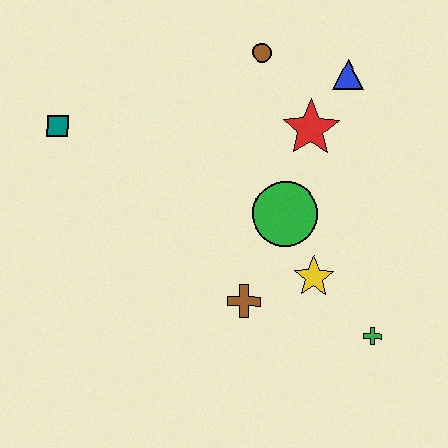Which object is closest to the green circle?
The yellow star is closest to the green circle.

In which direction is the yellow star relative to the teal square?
The yellow star is to the right of the teal square.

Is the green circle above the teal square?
No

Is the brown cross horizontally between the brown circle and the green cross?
No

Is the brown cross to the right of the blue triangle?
No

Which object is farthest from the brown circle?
The green cross is farthest from the brown circle.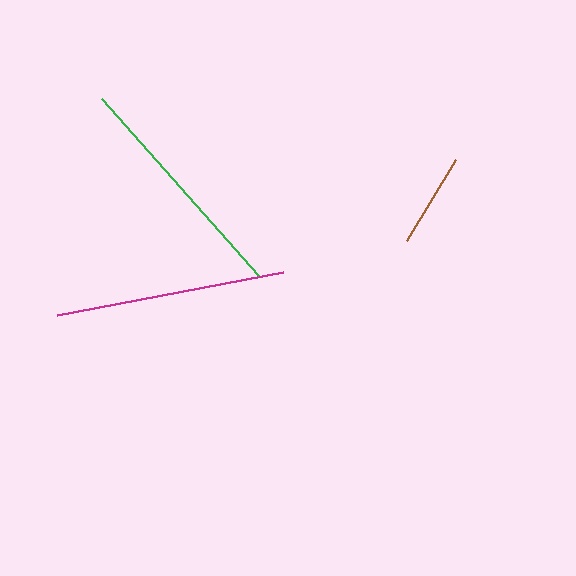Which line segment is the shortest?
The brown line is the shortest at approximately 95 pixels.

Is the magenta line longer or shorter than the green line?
The green line is longer than the magenta line.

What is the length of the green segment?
The green segment is approximately 237 pixels long.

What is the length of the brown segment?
The brown segment is approximately 95 pixels long.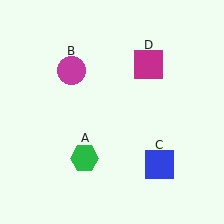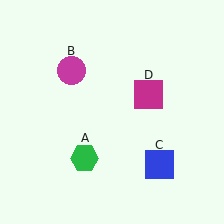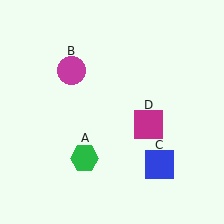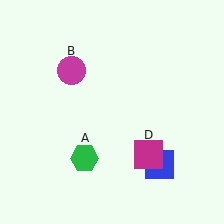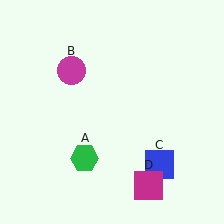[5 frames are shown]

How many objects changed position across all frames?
1 object changed position: magenta square (object D).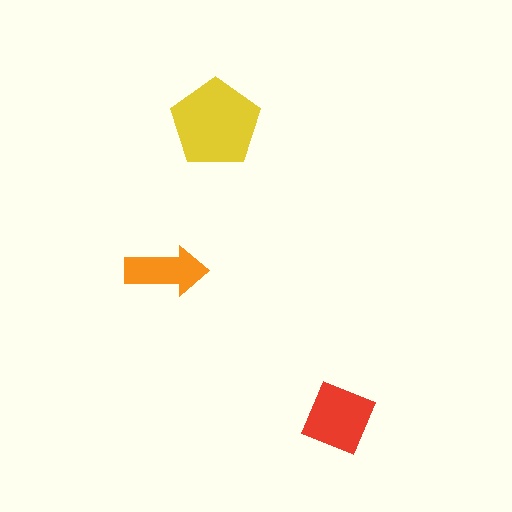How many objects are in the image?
There are 3 objects in the image.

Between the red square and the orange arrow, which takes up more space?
The red square.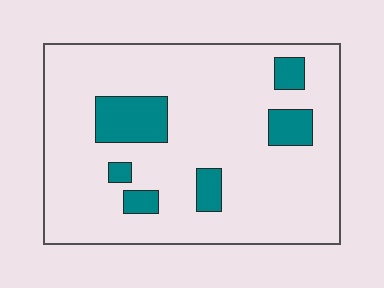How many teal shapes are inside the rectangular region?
6.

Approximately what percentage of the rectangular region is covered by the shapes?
Approximately 15%.